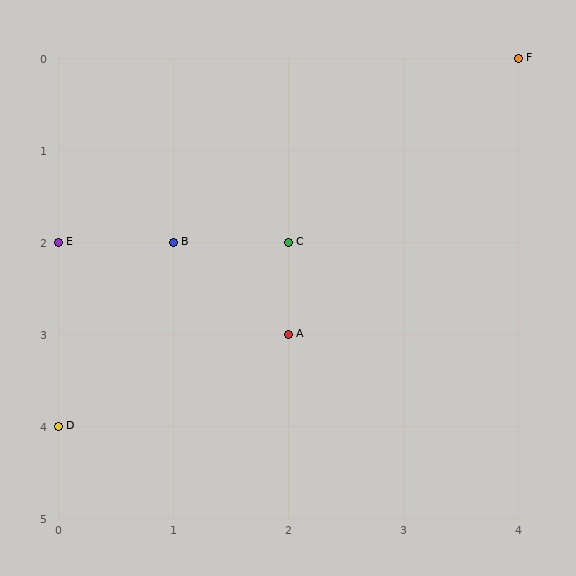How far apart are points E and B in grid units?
Points E and B are 1 column apart.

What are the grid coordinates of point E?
Point E is at grid coordinates (0, 2).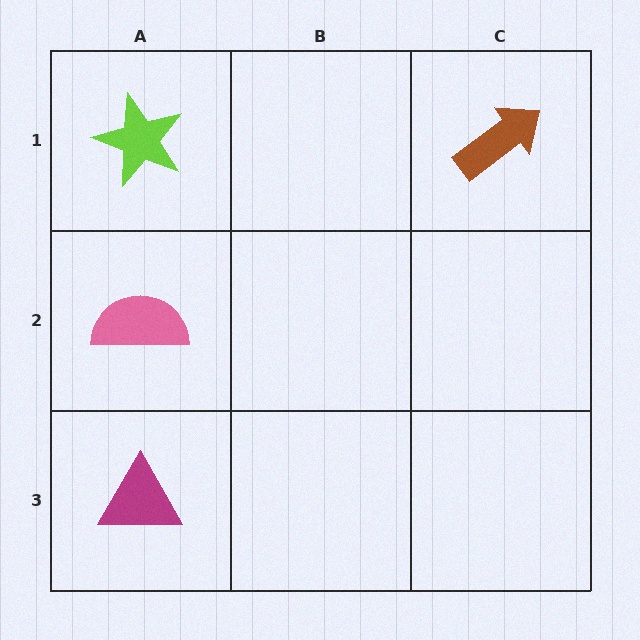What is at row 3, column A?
A magenta triangle.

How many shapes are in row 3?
1 shape.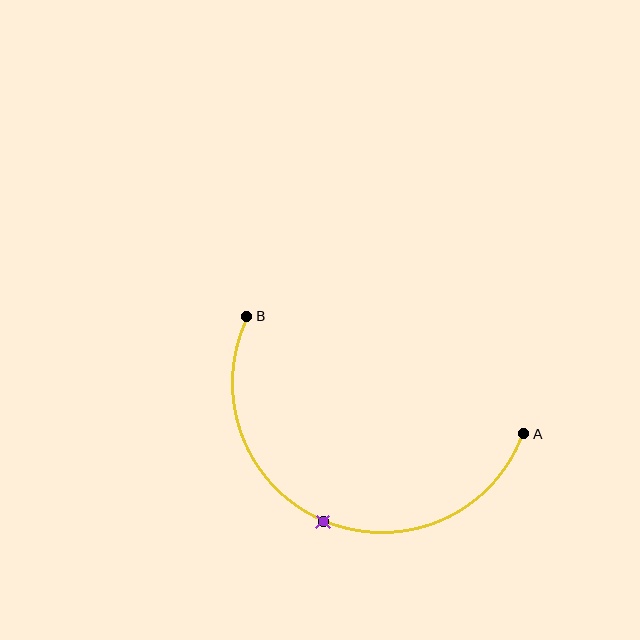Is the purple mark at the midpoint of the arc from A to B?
Yes. The purple mark lies on the arc at equal arc-length from both A and B — it is the arc midpoint.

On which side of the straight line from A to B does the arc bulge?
The arc bulges below the straight line connecting A and B.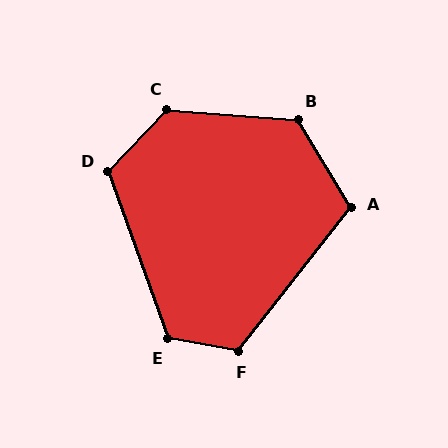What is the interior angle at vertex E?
Approximately 119 degrees (obtuse).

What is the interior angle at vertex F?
Approximately 118 degrees (obtuse).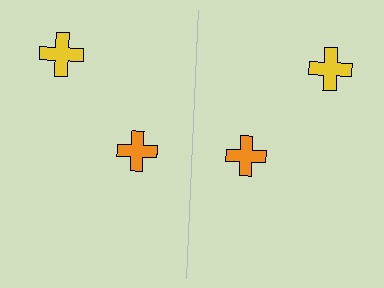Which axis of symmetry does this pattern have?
The pattern has a vertical axis of symmetry running through the center of the image.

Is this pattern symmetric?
Yes, this pattern has bilateral (reflection) symmetry.